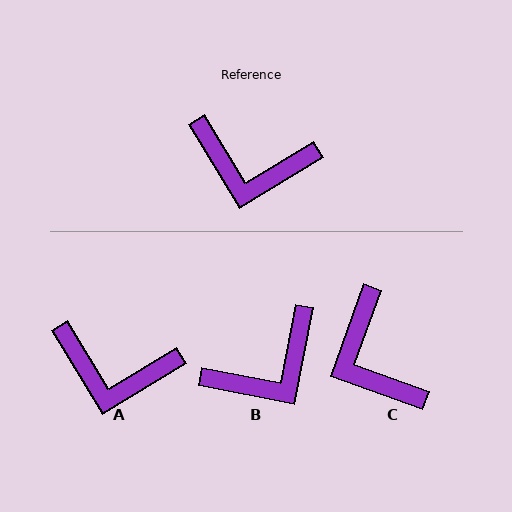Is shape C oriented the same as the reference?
No, it is off by about 51 degrees.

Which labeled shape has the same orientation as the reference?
A.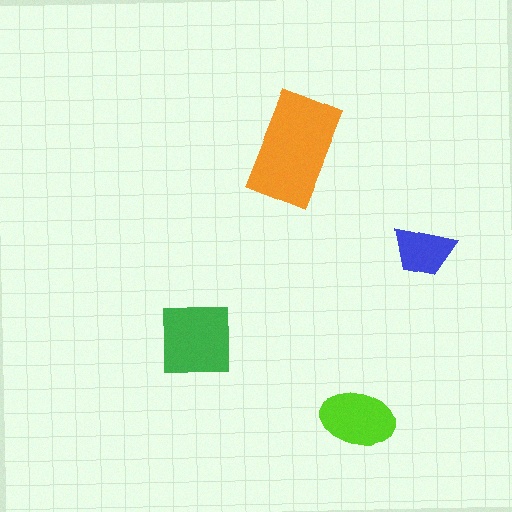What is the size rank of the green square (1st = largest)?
2nd.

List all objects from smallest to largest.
The blue trapezoid, the lime ellipse, the green square, the orange rectangle.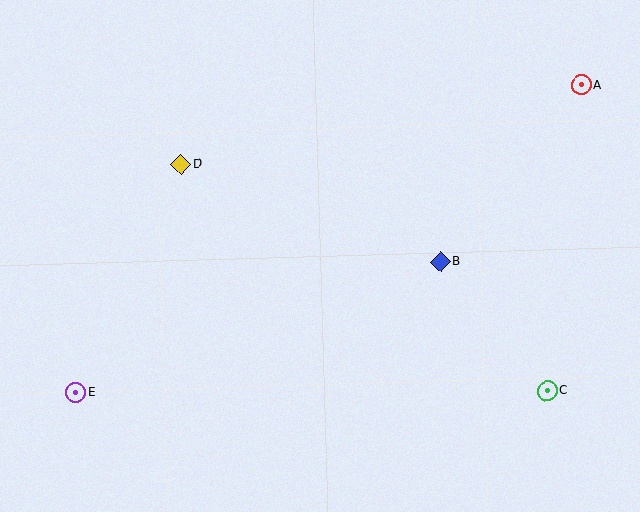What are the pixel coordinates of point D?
Point D is at (181, 164).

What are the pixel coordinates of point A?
Point A is at (581, 85).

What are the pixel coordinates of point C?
Point C is at (547, 391).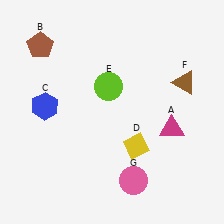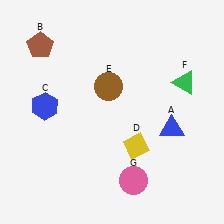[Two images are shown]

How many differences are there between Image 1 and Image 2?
There are 3 differences between the two images.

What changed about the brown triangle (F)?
In Image 1, F is brown. In Image 2, it changed to green.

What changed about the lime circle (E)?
In Image 1, E is lime. In Image 2, it changed to brown.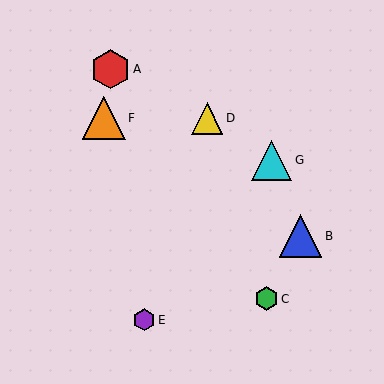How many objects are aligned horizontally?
2 objects (D, F) are aligned horizontally.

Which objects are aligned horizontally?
Objects D, F are aligned horizontally.